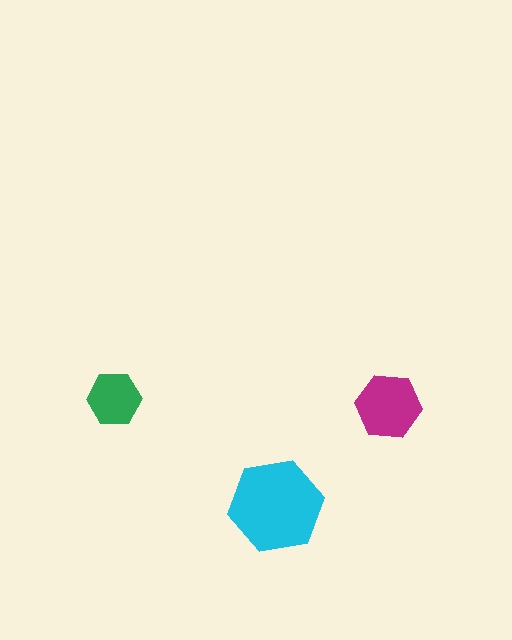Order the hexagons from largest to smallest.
the cyan one, the magenta one, the green one.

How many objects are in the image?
There are 3 objects in the image.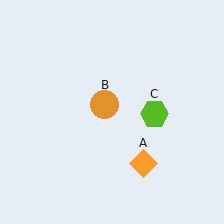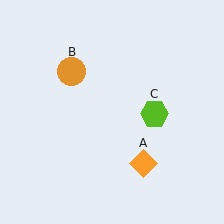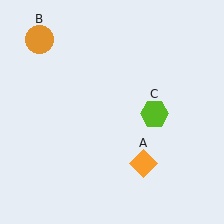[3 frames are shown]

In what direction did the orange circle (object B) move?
The orange circle (object B) moved up and to the left.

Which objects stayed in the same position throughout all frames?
Orange diamond (object A) and lime hexagon (object C) remained stationary.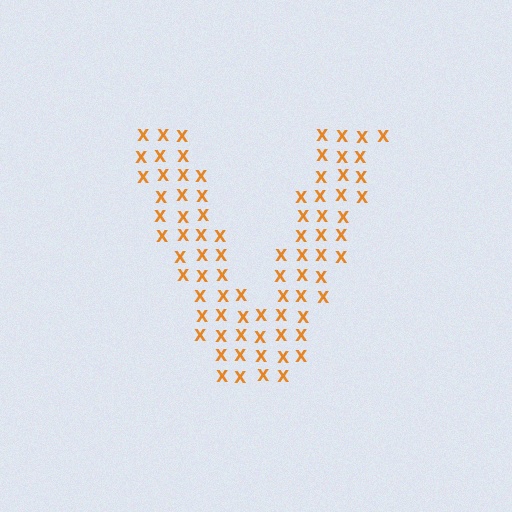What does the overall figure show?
The overall figure shows the letter V.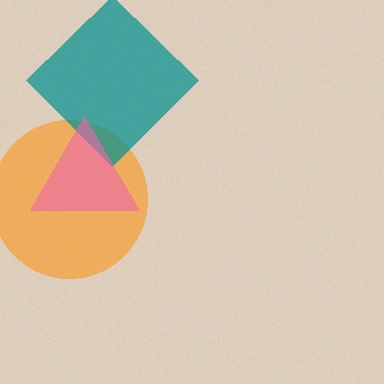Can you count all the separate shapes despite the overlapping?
Yes, there are 3 separate shapes.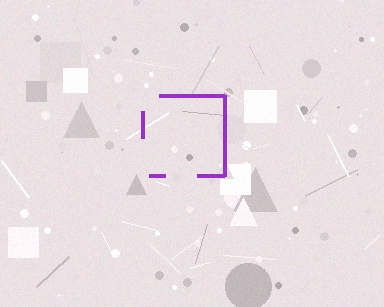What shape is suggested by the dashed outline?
The dashed outline suggests a square.